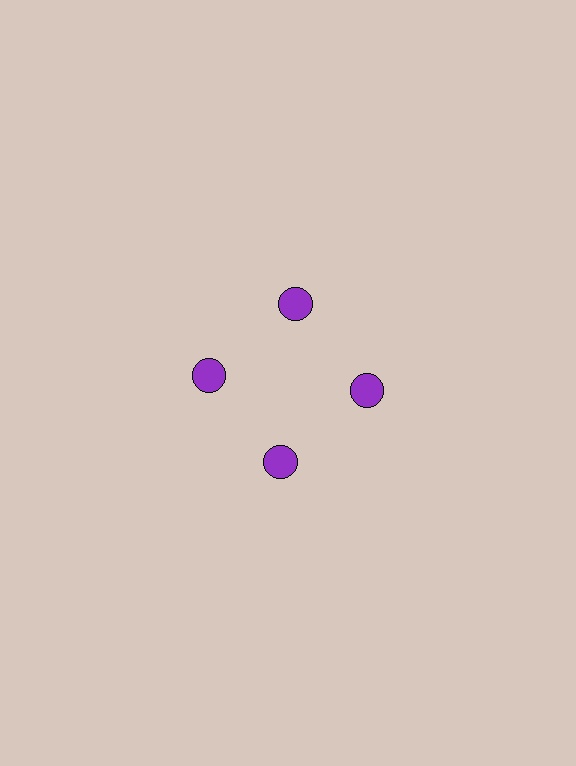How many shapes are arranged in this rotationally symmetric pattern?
There are 4 shapes, arranged in 4 groups of 1.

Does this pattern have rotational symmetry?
Yes, this pattern has 4-fold rotational symmetry. It looks the same after rotating 90 degrees around the center.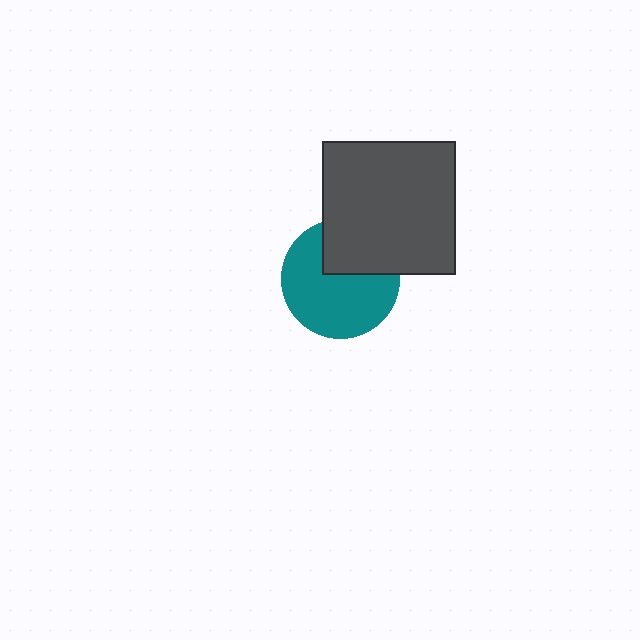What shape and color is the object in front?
The object in front is a dark gray square.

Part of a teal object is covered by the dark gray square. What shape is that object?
It is a circle.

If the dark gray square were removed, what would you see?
You would see the complete teal circle.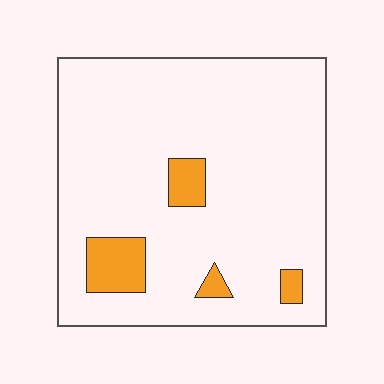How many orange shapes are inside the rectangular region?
4.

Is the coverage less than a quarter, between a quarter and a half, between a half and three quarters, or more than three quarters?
Less than a quarter.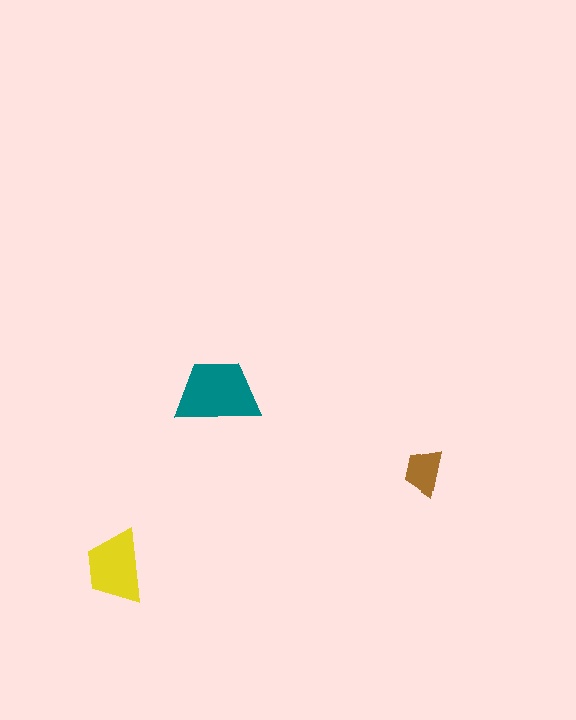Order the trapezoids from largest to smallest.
the teal one, the yellow one, the brown one.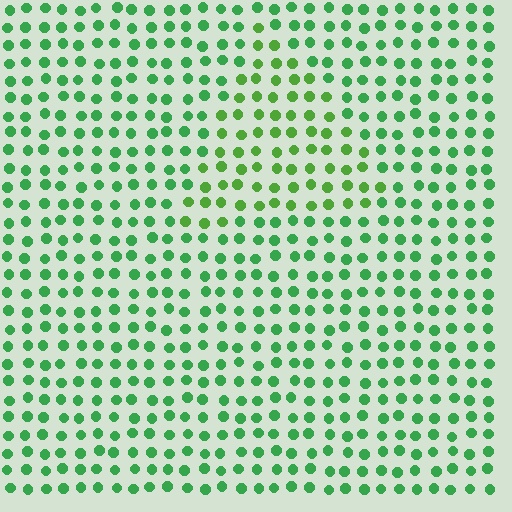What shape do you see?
I see a triangle.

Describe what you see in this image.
The image is filled with small green elements in a uniform arrangement. A triangle-shaped region is visible where the elements are tinted to a slightly different hue, forming a subtle color boundary.